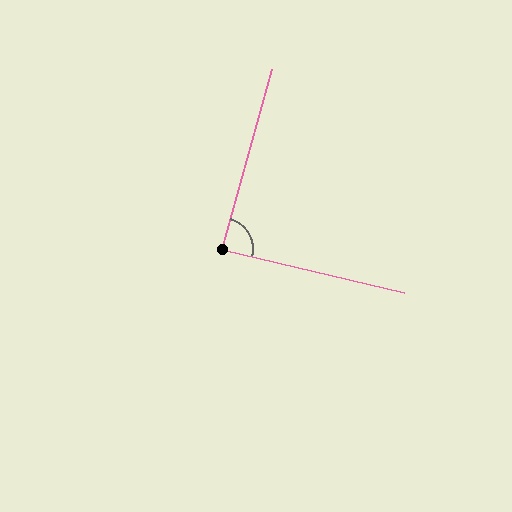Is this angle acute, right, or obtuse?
It is approximately a right angle.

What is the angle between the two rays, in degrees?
Approximately 87 degrees.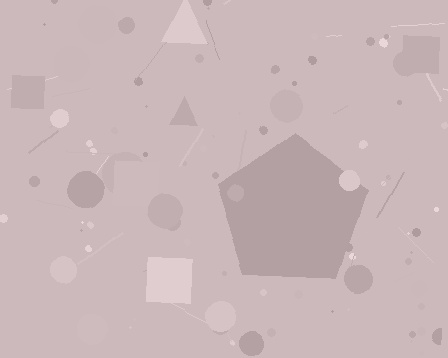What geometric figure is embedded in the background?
A pentagon is embedded in the background.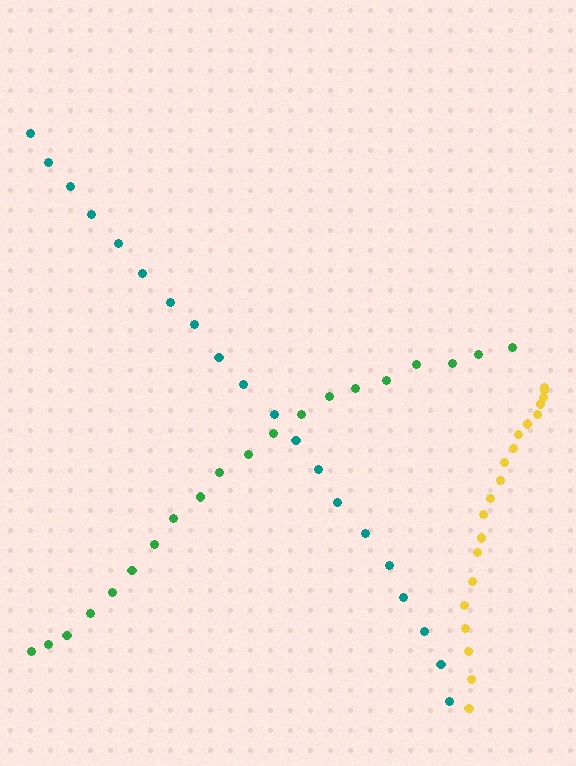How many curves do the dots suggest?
There are 3 distinct paths.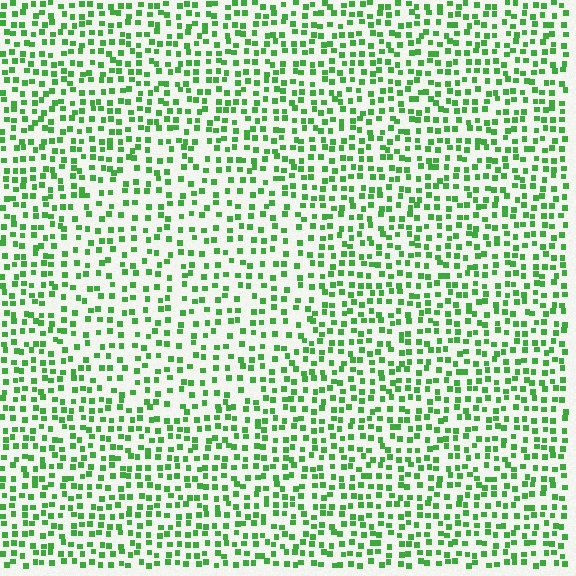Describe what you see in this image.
The image contains small green elements arranged at two different densities. A circle-shaped region is visible where the elements are less densely packed than the surrounding area.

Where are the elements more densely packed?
The elements are more densely packed outside the circle boundary.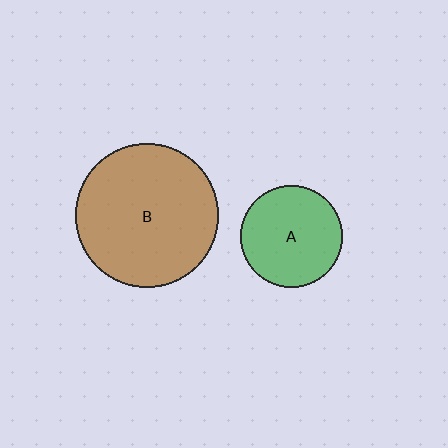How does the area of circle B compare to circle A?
Approximately 2.0 times.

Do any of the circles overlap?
No, none of the circles overlap.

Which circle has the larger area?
Circle B (brown).